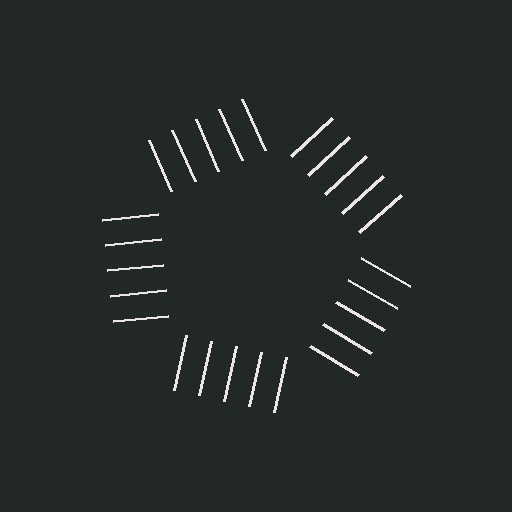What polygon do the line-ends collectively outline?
An illusory pentagon — the line segments terminate on its edges but no continuous stroke is drawn.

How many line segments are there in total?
25 — 5 along each of the 5 edges.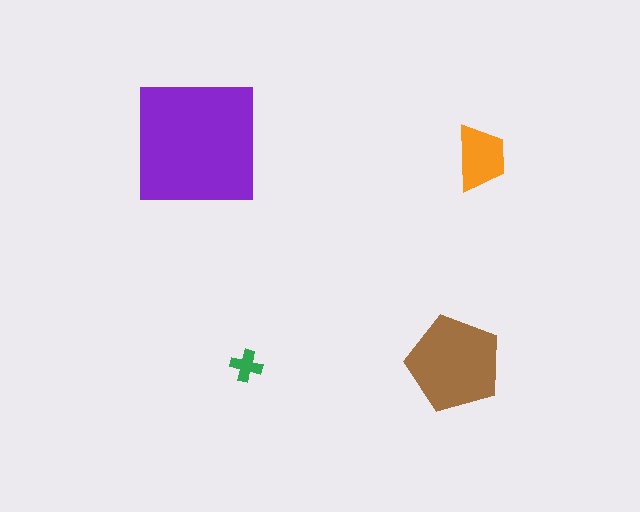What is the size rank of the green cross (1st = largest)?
4th.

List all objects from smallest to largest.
The green cross, the orange trapezoid, the brown pentagon, the purple square.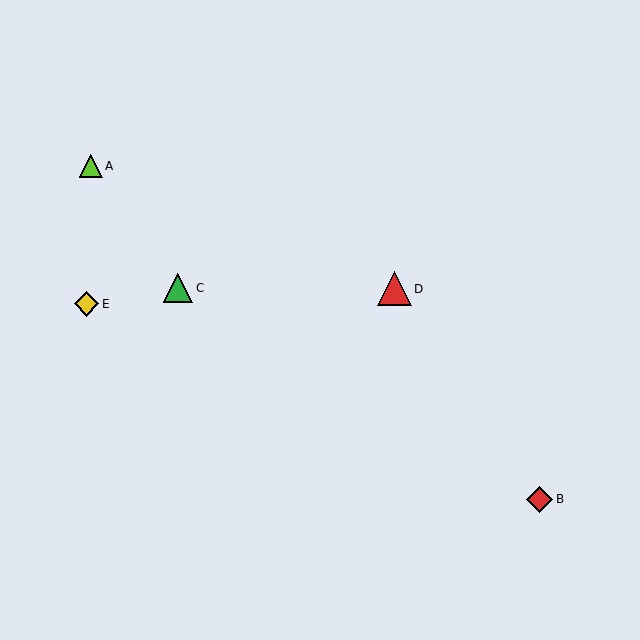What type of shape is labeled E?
Shape E is a yellow diamond.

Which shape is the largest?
The red triangle (labeled D) is the largest.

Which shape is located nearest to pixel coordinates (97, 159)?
The lime triangle (labeled A) at (91, 166) is nearest to that location.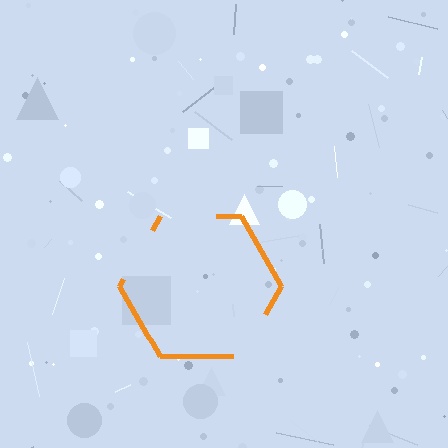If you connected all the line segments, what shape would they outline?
They would outline a hexagon.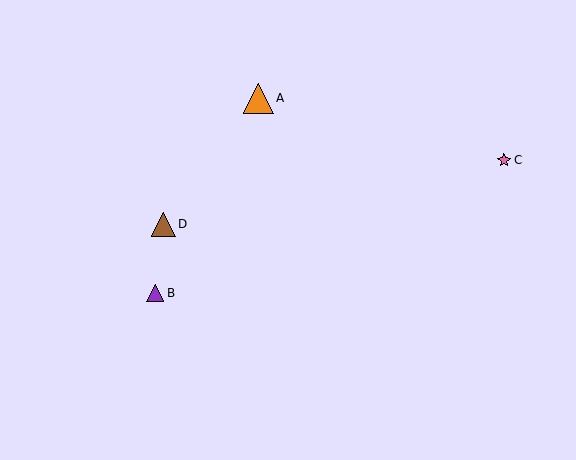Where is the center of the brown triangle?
The center of the brown triangle is at (164, 224).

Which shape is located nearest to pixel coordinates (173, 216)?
The brown triangle (labeled D) at (164, 224) is nearest to that location.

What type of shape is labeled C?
Shape C is a pink star.